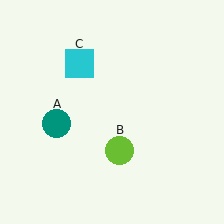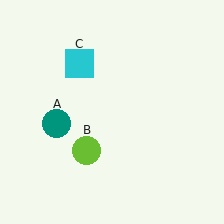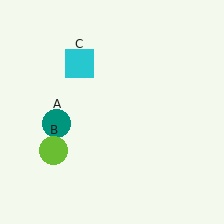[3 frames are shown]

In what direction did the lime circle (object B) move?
The lime circle (object B) moved left.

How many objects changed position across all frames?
1 object changed position: lime circle (object B).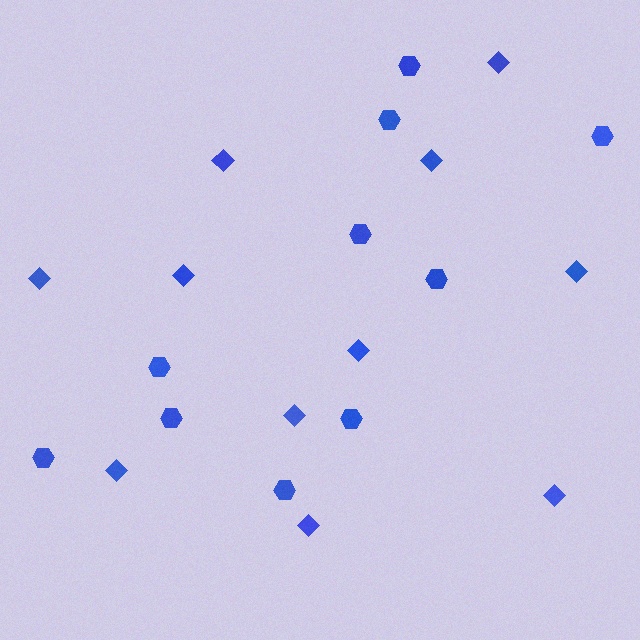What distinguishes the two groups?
There are 2 groups: one group of diamonds (11) and one group of hexagons (10).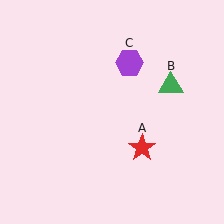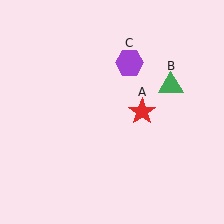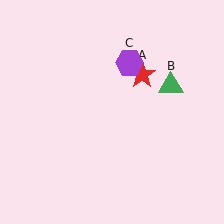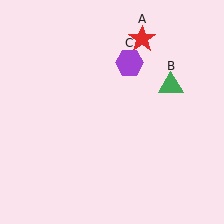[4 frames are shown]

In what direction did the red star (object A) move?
The red star (object A) moved up.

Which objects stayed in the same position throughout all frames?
Green triangle (object B) and purple hexagon (object C) remained stationary.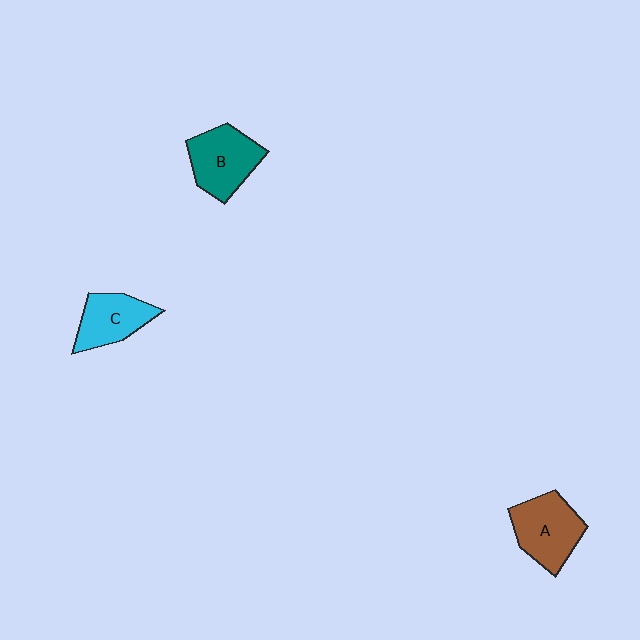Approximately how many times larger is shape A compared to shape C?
Approximately 1.2 times.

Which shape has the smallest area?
Shape C (cyan).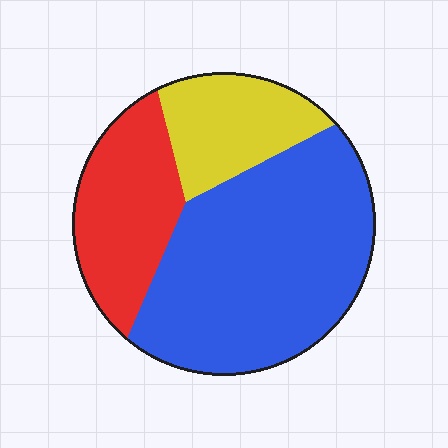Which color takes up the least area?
Yellow, at roughly 20%.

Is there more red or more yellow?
Red.